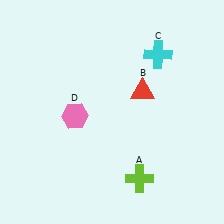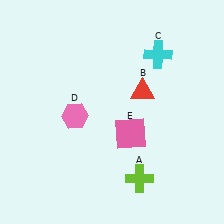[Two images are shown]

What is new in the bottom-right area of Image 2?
A pink square (E) was added in the bottom-right area of Image 2.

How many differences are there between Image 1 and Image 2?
There is 1 difference between the two images.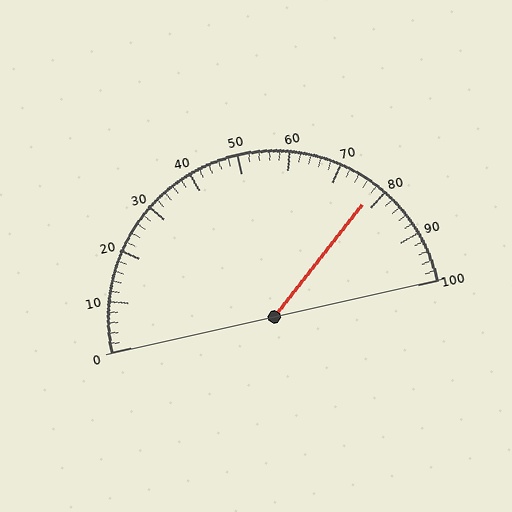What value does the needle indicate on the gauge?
The needle indicates approximately 78.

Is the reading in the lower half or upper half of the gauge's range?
The reading is in the upper half of the range (0 to 100).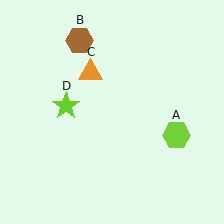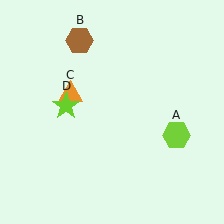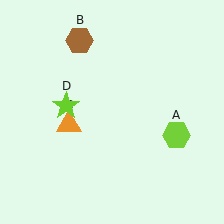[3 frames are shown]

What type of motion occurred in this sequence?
The orange triangle (object C) rotated counterclockwise around the center of the scene.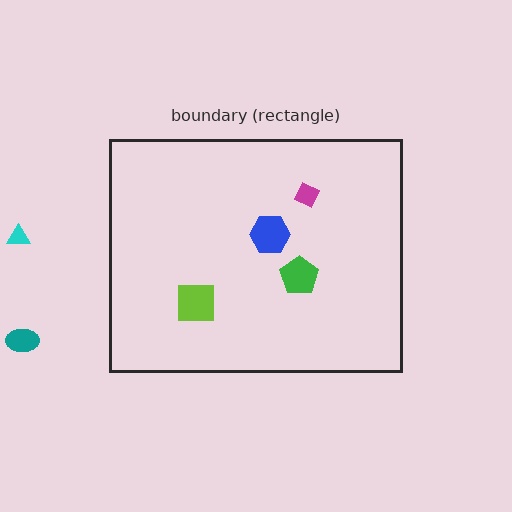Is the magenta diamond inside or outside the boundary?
Inside.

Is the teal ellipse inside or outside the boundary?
Outside.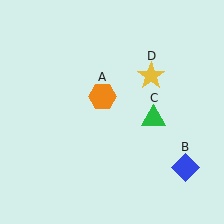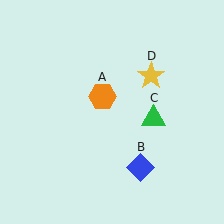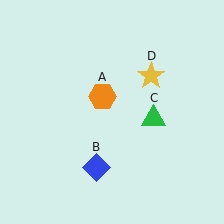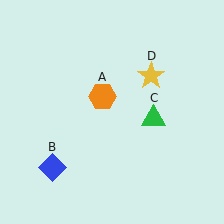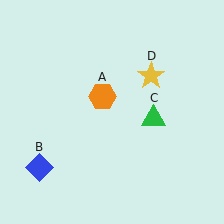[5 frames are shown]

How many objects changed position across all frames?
1 object changed position: blue diamond (object B).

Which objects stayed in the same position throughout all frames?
Orange hexagon (object A) and green triangle (object C) and yellow star (object D) remained stationary.